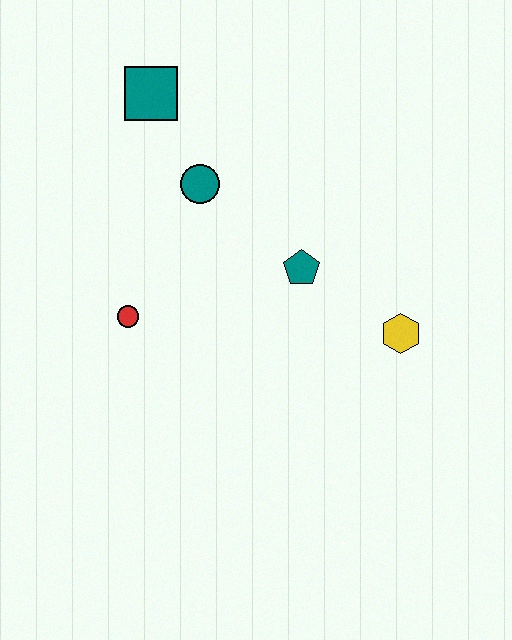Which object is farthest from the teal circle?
The yellow hexagon is farthest from the teal circle.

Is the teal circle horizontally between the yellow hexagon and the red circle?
Yes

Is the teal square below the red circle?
No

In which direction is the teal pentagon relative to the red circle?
The teal pentagon is to the right of the red circle.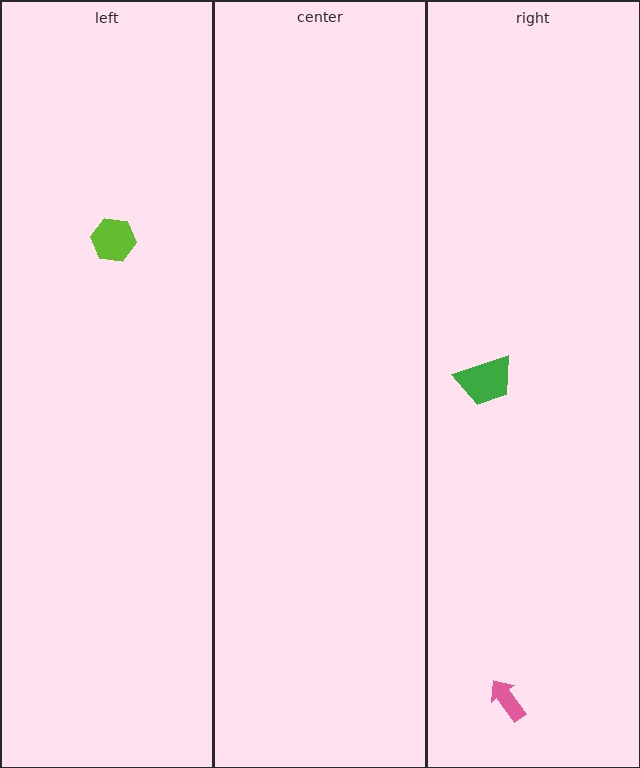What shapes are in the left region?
The lime hexagon.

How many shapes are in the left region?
1.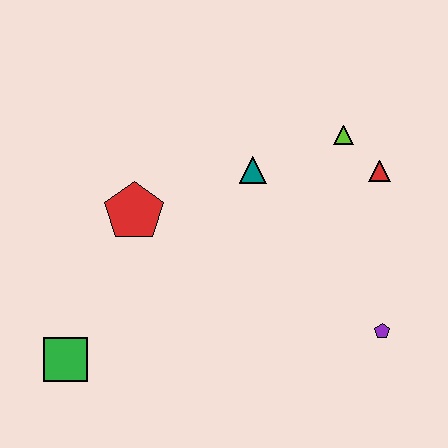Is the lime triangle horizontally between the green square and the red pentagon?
No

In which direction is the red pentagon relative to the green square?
The red pentagon is above the green square.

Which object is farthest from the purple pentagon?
The green square is farthest from the purple pentagon.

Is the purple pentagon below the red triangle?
Yes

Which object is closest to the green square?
The red pentagon is closest to the green square.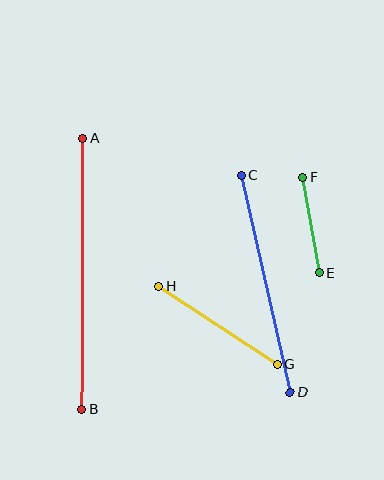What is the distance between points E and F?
The distance is approximately 97 pixels.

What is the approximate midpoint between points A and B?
The midpoint is at approximately (83, 274) pixels.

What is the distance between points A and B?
The distance is approximately 271 pixels.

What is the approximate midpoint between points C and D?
The midpoint is at approximately (266, 284) pixels.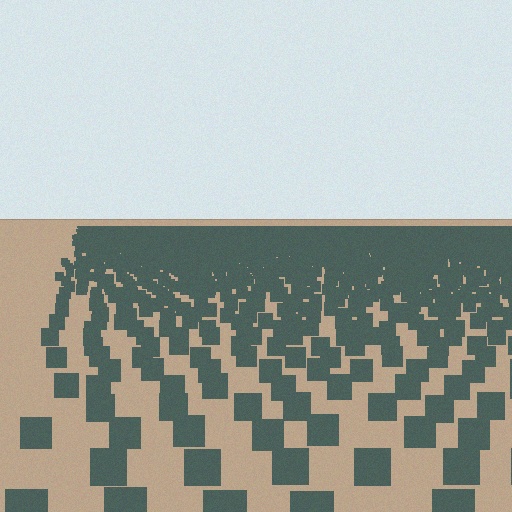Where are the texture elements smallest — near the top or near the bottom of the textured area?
Near the top.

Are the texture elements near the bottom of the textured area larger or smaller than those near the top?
Larger. Near the bottom, elements are closer to the viewer and appear at a bigger on-screen size.